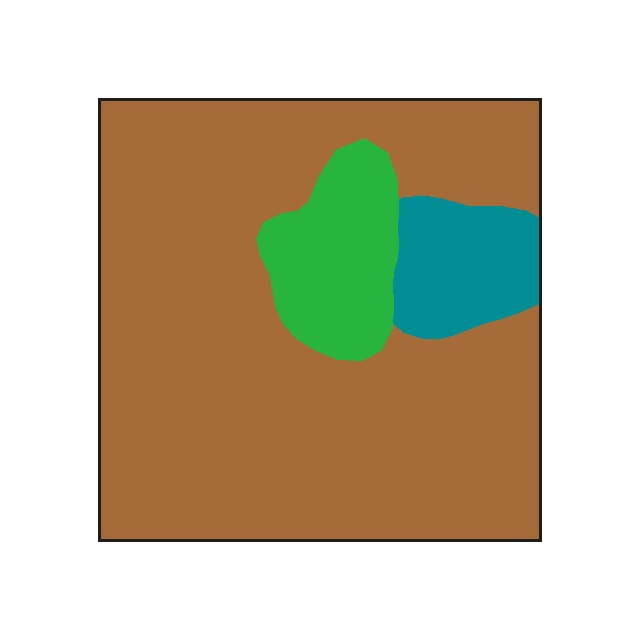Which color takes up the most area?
Brown, at roughly 80%.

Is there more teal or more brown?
Brown.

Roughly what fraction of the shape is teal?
Teal covers around 10% of the shape.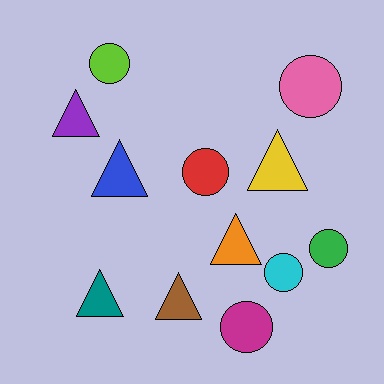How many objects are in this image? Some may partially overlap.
There are 12 objects.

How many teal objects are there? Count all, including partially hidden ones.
There is 1 teal object.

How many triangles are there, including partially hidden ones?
There are 6 triangles.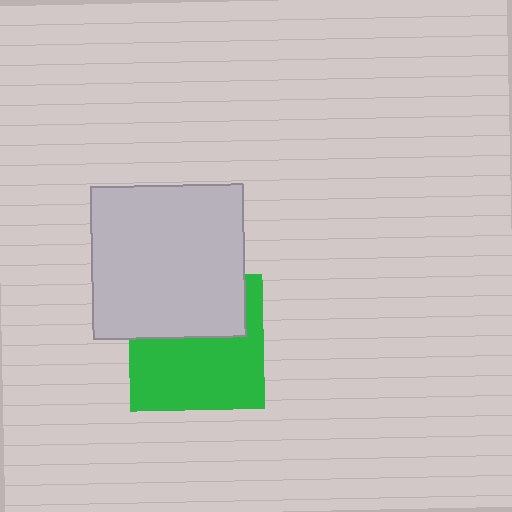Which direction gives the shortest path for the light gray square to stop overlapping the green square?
Moving up gives the shortest separation.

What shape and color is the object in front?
The object in front is a light gray square.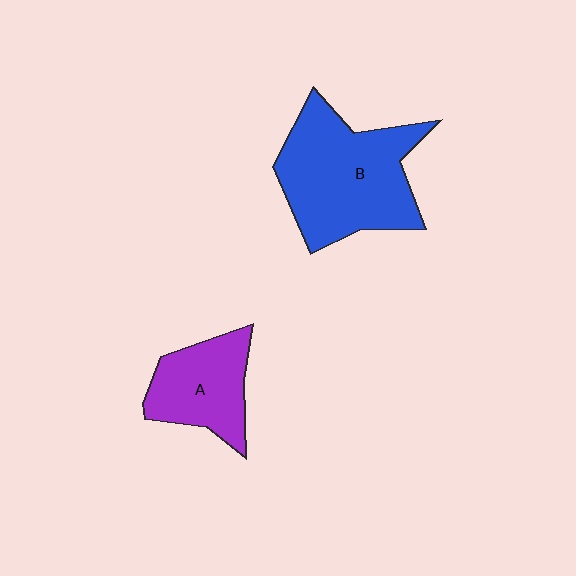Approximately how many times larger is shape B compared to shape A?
Approximately 1.8 times.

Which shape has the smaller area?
Shape A (purple).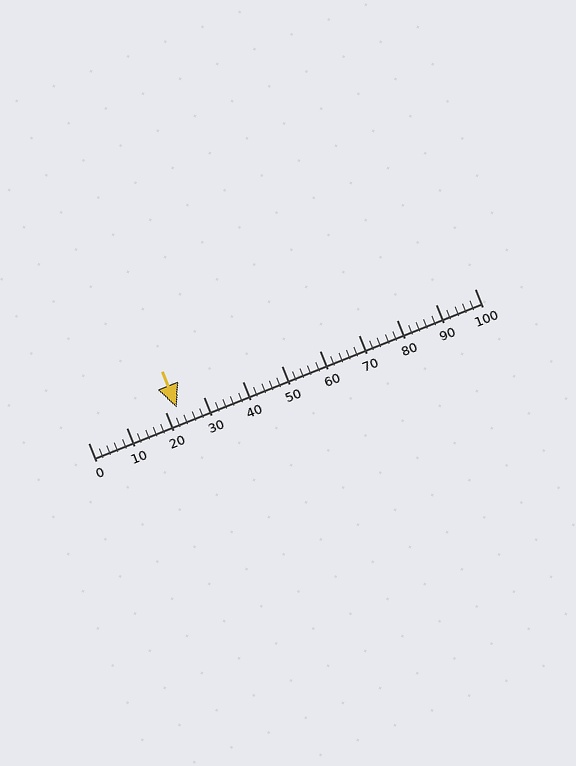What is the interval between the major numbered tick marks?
The major tick marks are spaced 10 units apart.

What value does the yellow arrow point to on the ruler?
The yellow arrow points to approximately 23.